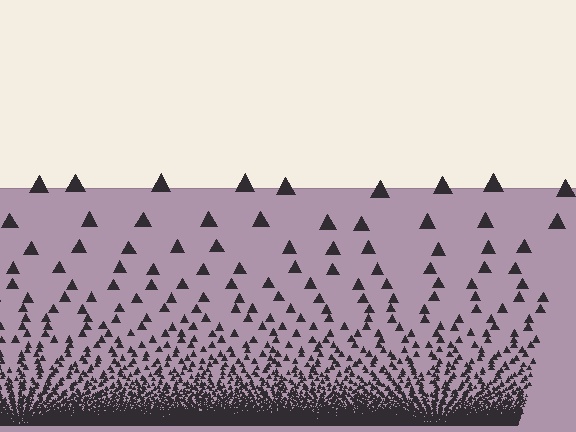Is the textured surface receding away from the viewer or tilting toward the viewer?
The surface appears to tilt toward the viewer. Texture elements get larger and sparser toward the top.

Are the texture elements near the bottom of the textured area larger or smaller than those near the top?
Smaller. The gradient is inverted — elements near the bottom are smaller and denser.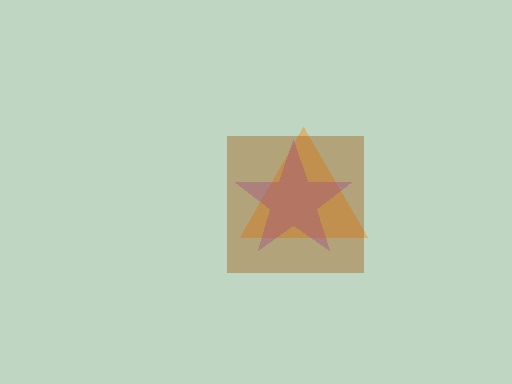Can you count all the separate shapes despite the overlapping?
Yes, there are 3 separate shapes.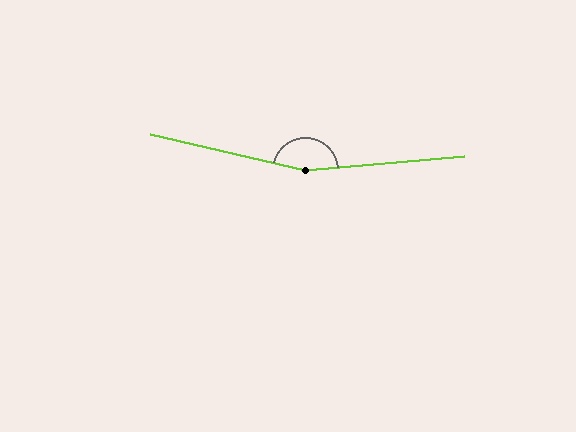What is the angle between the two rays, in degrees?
Approximately 162 degrees.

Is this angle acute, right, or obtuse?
It is obtuse.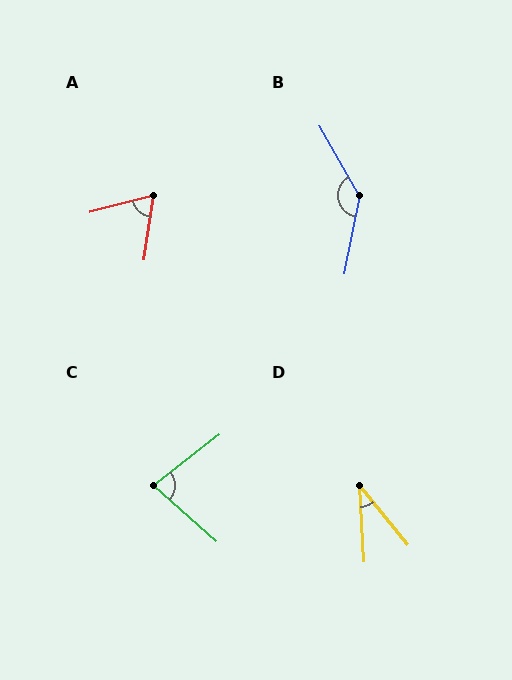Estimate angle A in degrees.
Approximately 67 degrees.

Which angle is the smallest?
D, at approximately 36 degrees.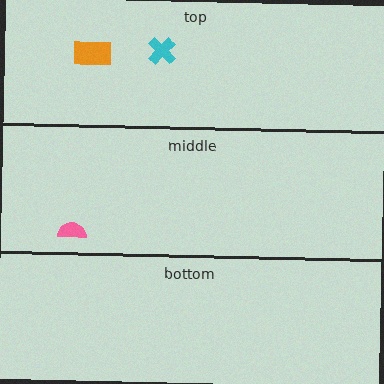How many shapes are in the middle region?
1.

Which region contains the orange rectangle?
The top region.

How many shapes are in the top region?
2.